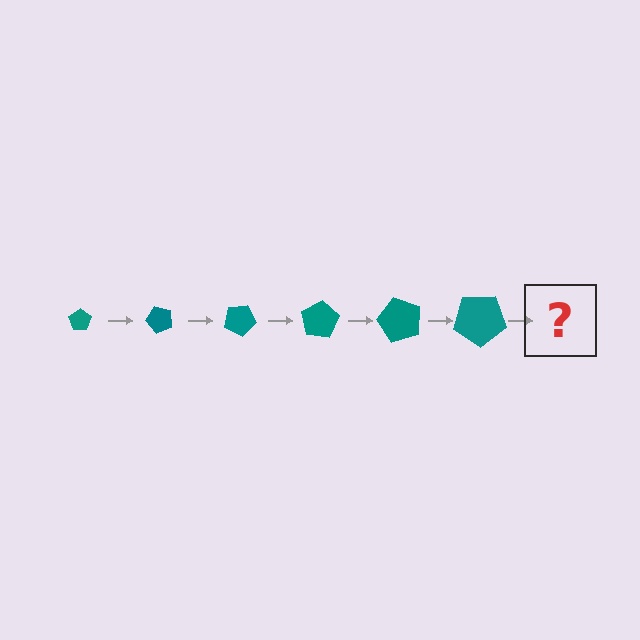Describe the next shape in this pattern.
It should be a pentagon, larger than the previous one and rotated 300 degrees from the start.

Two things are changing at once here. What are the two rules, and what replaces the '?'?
The two rules are that the pentagon grows larger each step and it rotates 50 degrees each step. The '?' should be a pentagon, larger than the previous one and rotated 300 degrees from the start.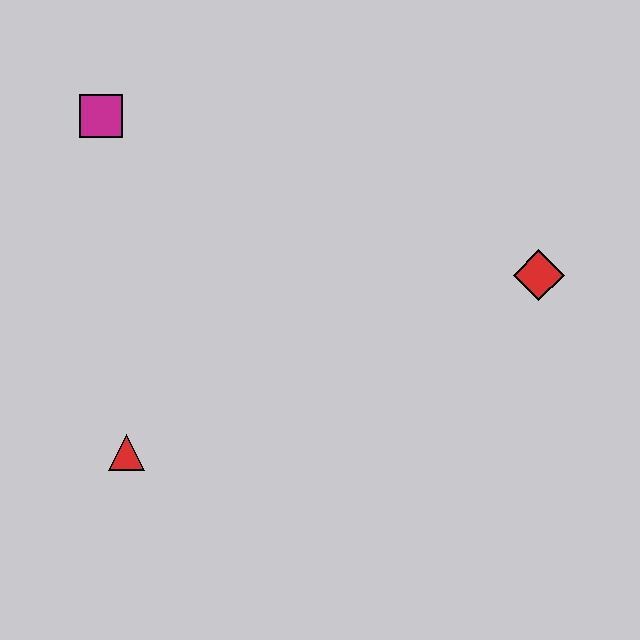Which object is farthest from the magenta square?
The red diamond is farthest from the magenta square.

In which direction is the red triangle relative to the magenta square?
The red triangle is below the magenta square.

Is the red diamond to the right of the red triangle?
Yes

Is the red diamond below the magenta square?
Yes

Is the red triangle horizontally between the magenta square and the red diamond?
Yes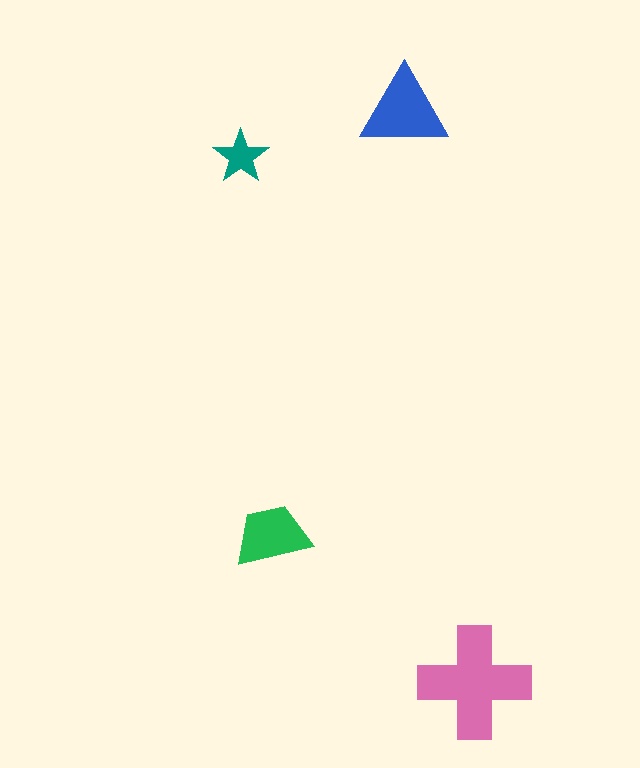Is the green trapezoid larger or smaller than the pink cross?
Smaller.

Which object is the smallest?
The teal star.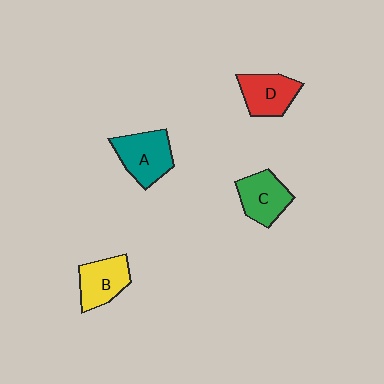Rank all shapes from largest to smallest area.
From largest to smallest: A (teal), C (green), D (red), B (yellow).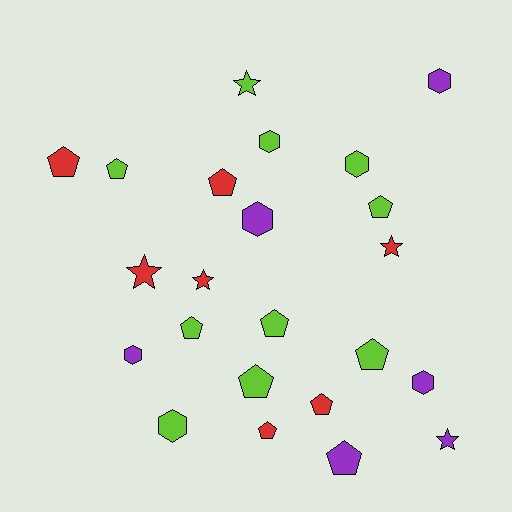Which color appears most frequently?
Lime, with 10 objects.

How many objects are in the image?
There are 23 objects.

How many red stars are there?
There are 3 red stars.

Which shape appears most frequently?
Pentagon, with 11 objects.